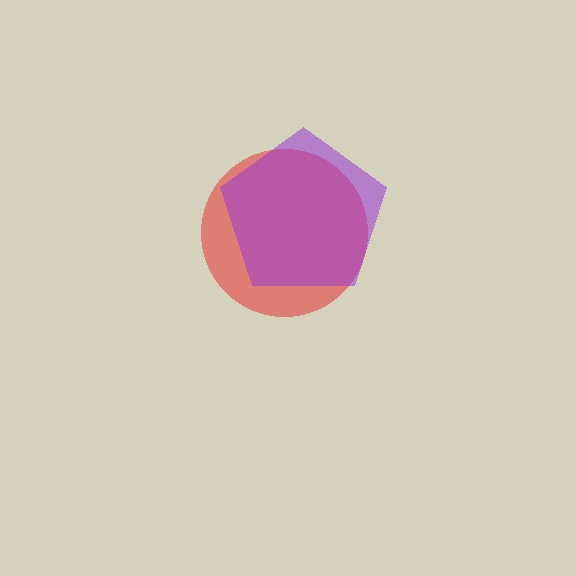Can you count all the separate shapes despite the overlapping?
Yes, there are 2 separate shapes.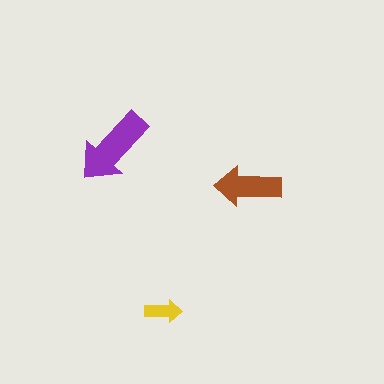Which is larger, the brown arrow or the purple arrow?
The purple one.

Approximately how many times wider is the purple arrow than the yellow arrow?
About 2 times wider.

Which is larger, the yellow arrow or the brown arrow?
The brown one.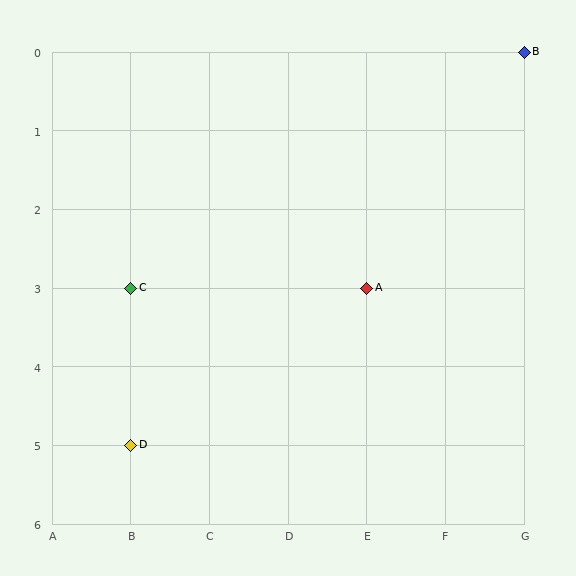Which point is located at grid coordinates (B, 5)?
Point D is at (B, 5).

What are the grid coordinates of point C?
Point C is at grid coordinates (B, 3).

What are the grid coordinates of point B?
Point B is at grid coordinates (G, 0).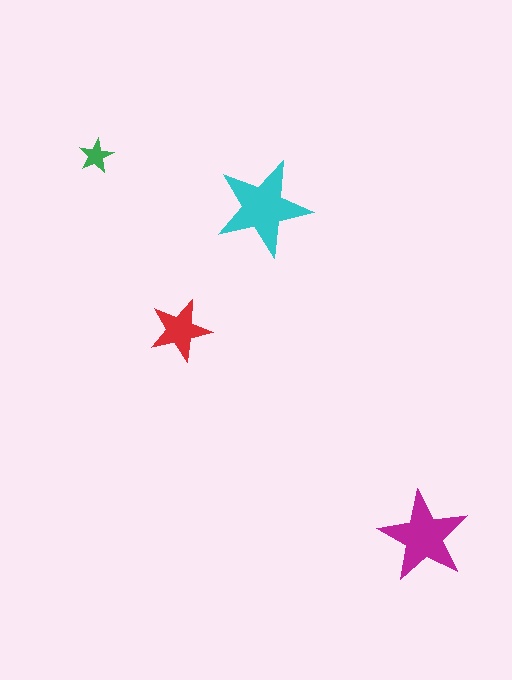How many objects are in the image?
There are 4 objects in the image.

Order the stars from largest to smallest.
the cyan one, the magenta one, the red one, the green one.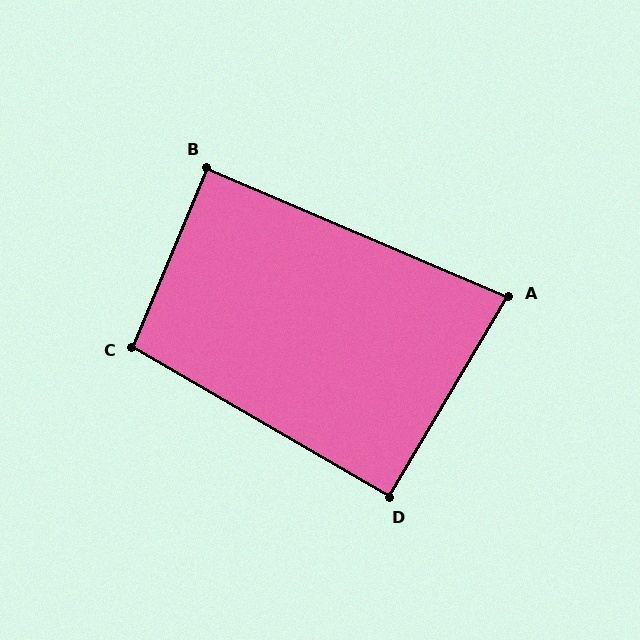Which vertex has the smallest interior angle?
A, at approximately 82 degrees.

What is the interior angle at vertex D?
Approximately 91 degrees (approximately right).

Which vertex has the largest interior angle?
C, at approximately 98 degrees.